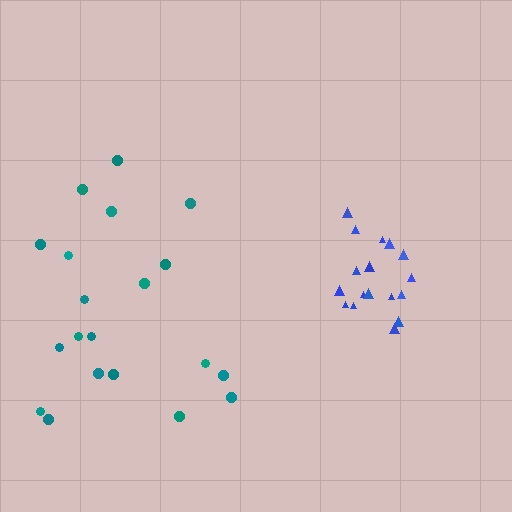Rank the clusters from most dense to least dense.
blue, teal.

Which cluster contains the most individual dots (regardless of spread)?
Teal (20).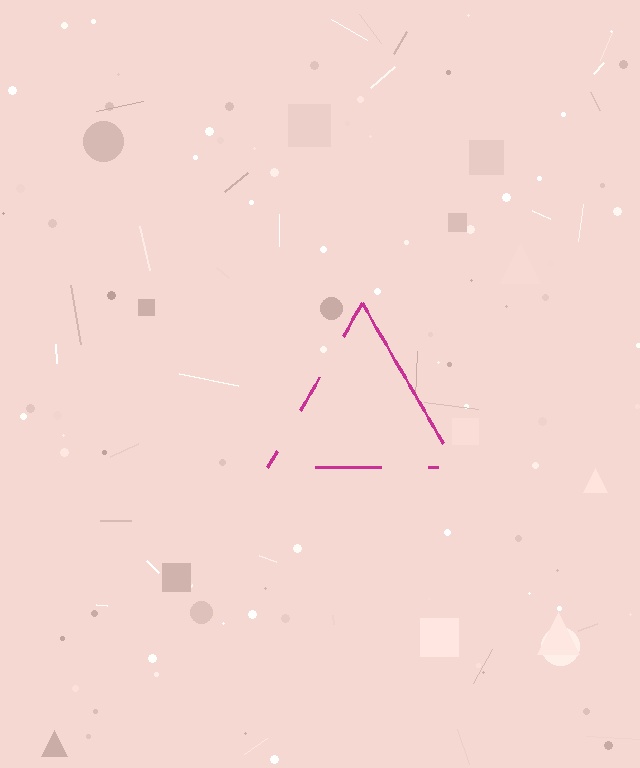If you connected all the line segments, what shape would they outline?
They would outline a triangle.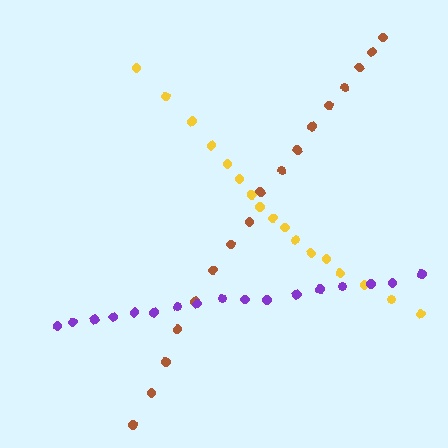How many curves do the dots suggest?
There are 3 distinct paths.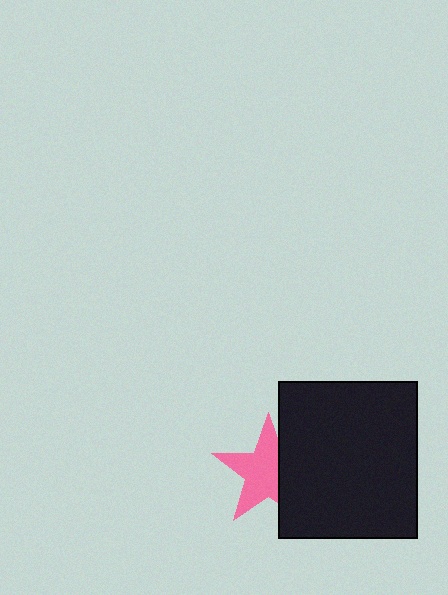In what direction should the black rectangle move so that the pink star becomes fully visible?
The black rectangle should move right. That is the shortest direction to clear the overlap and leave the pink star fully visible.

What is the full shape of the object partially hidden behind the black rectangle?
The partially hidden object is a pink star.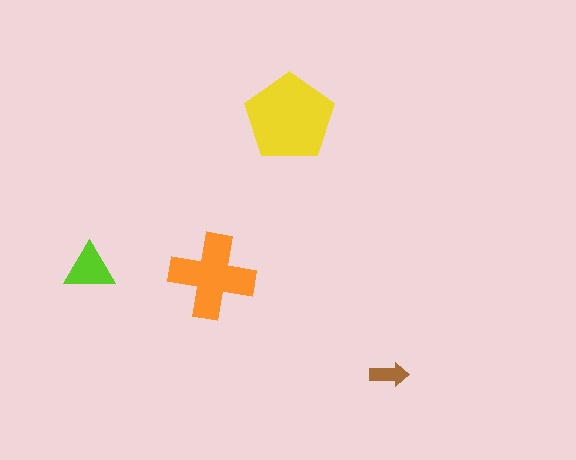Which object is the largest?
The yellow pentagon.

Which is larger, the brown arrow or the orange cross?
The orange cross.